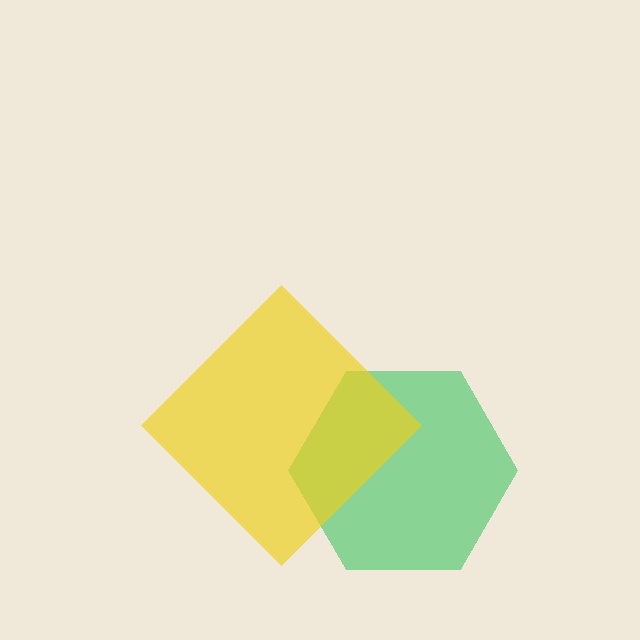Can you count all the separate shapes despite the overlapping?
Yes, there are 2 separate shapes.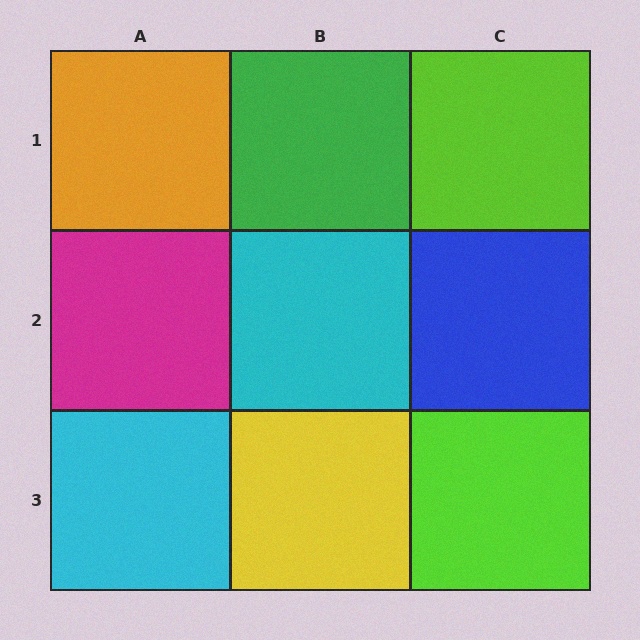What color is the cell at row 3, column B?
Yellow.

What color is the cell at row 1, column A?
Orange.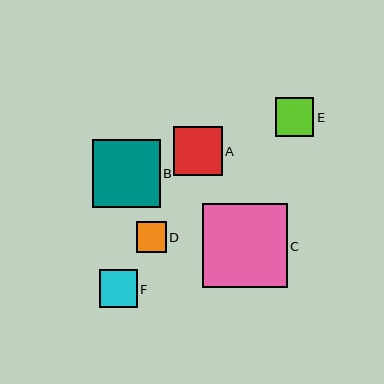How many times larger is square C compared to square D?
Square C is approximately 2.8 times the size of square D.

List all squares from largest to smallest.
From largest to smallest: C, B, A, E, F, D.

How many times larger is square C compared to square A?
Square C is approximately 1.7 times the size of square A.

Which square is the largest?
Square C is the largest with a size of approximately 85 pixels.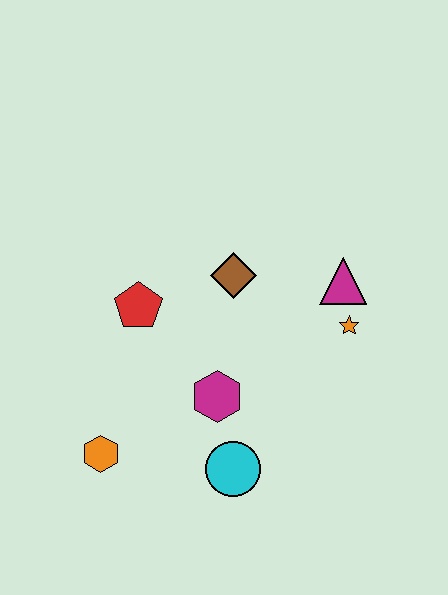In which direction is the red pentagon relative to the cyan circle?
The red pentagon is above the cyan circle.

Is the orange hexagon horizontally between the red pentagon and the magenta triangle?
No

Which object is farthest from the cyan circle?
The magenta triangle is farthest from the cyan circle.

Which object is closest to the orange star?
The magenta triangle is closest to the orange star.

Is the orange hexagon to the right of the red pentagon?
No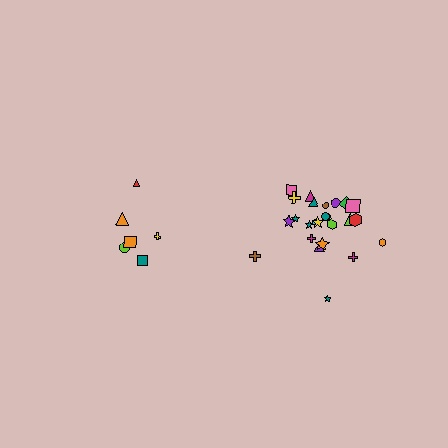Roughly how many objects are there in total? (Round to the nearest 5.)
Roughly 30 objects in total.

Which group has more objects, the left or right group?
The right group.